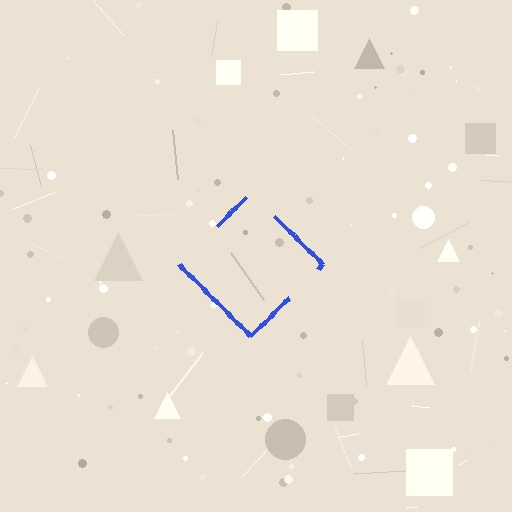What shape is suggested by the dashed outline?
The dashed outline suggests a diamond.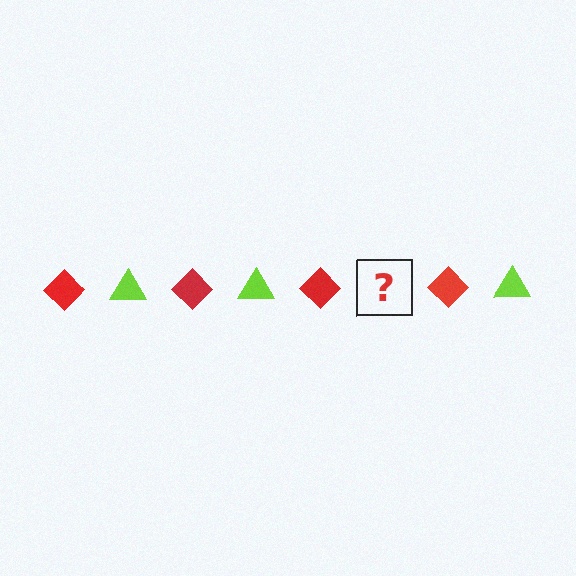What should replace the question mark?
The question mark should be replaced with a lime triangle.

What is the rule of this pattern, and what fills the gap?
The rule is that the pattern alternates between red diamond and lime triangle. The gap should be filled with a lime triangle.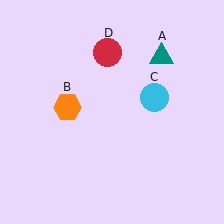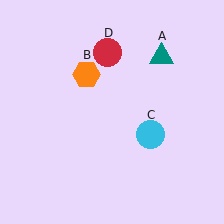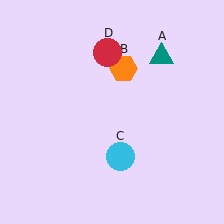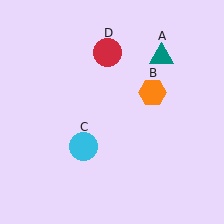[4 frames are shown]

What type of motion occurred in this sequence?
The orange hexagon (object B), cyan circle (object C) rotated clockwise around the center of the scene.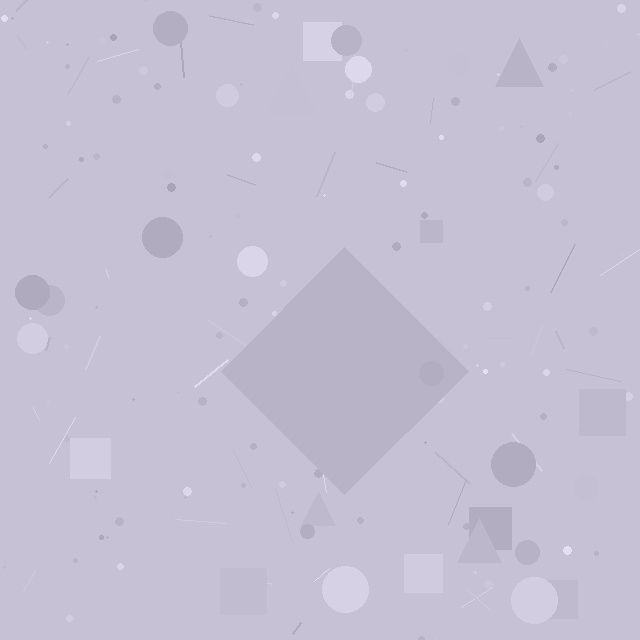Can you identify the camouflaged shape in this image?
The camouflaged shape is a diamond.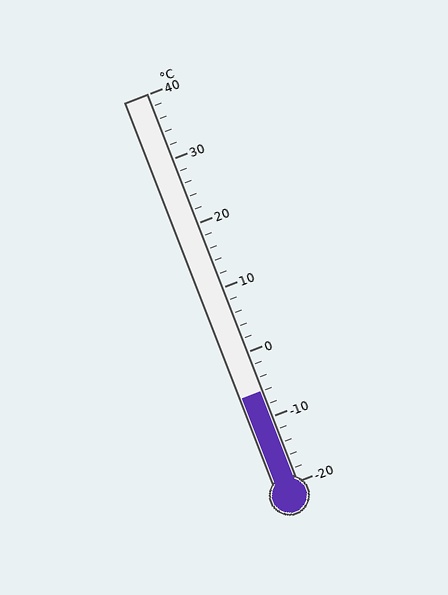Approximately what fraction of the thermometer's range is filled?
The thermometer is filled to approximately 25% of its range.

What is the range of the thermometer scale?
The thermometer scale ranges from -20°C to 40°C.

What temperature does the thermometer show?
The thermometer shows approximately -6°C.